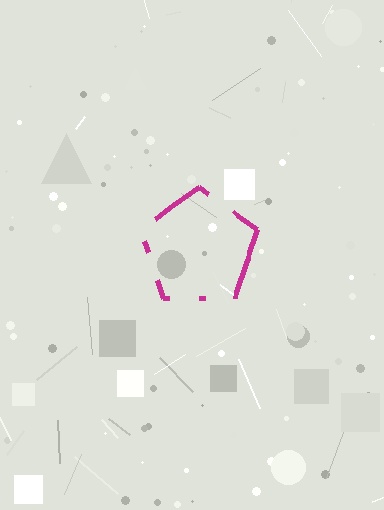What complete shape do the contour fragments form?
The contour fragments form a pentagon.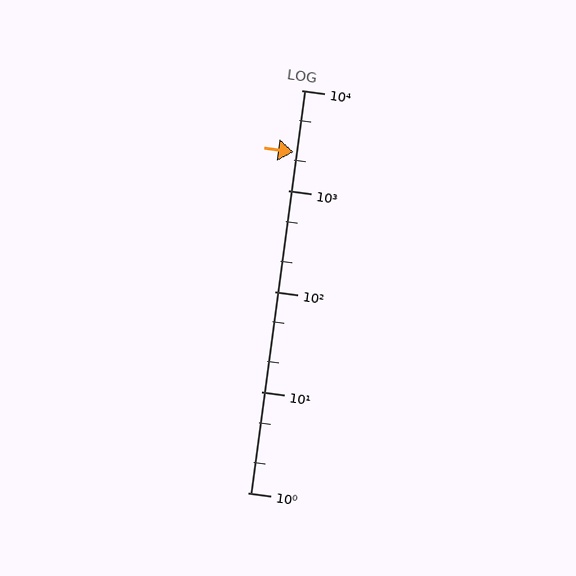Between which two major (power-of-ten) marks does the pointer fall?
The pointer is between 1000 and 10000.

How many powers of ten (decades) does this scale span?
The scale spans 4 decades, from 1 to 10000.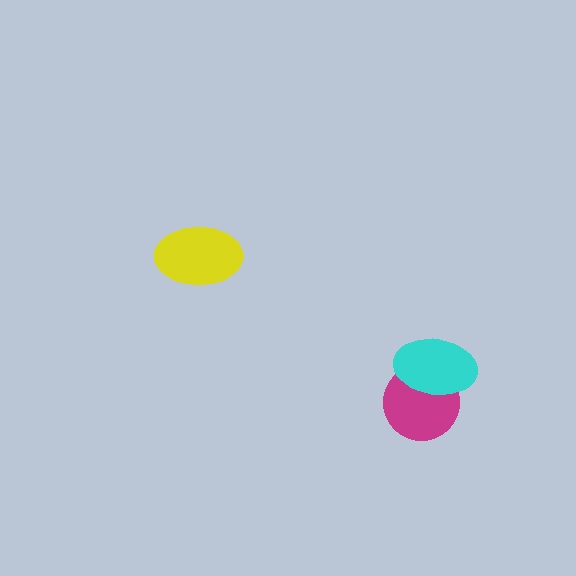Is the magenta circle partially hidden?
Yes, it is partially covered by another shape.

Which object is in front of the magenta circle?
The cyan ellipse is in front of the magenta circle.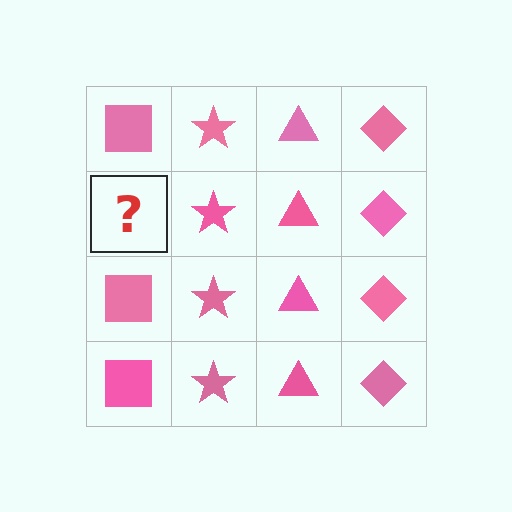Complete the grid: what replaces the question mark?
The question mark should be replaced with a pink square.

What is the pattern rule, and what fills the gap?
The rule is that each column has a consistent shape. The gap should be filled with a pink square.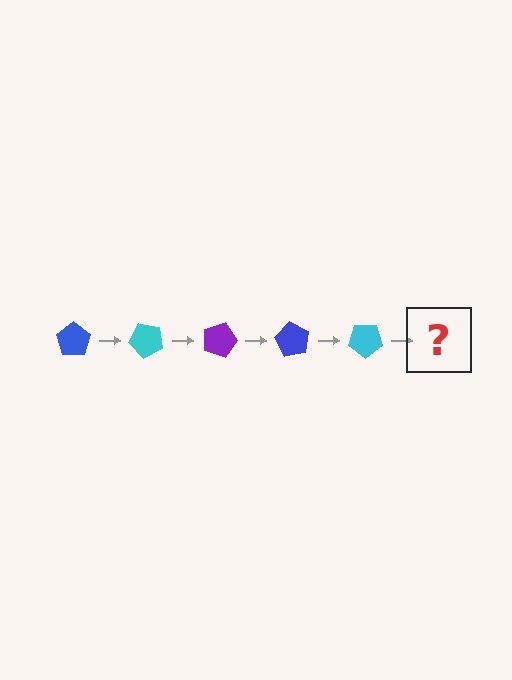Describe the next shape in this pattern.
It should be a purple pentagon, rotated 225 degrees from the start.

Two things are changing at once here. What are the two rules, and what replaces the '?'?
The two rules are that it rotates 45 degrees each step and the color cycles through blue, cyan, and purple. The '?' should be a purple pentagon, rotated 225 degrees from the start.